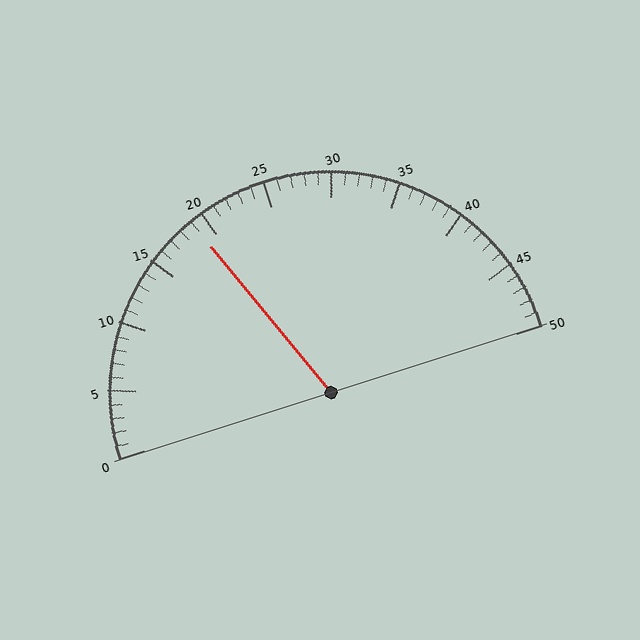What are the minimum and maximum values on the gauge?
The gauge ranges from 0 to 50.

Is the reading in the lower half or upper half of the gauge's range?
The reading is in the lower half of the range (0 to 50).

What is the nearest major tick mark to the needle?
The nearest major tick mark is 20.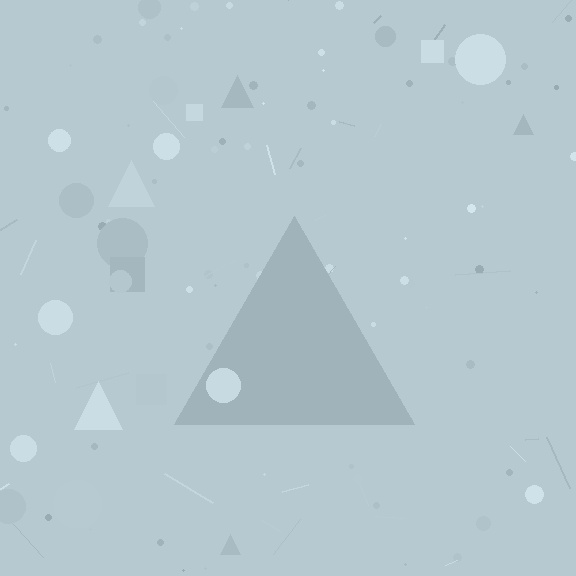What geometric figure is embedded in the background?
A triangle is embedded in the background.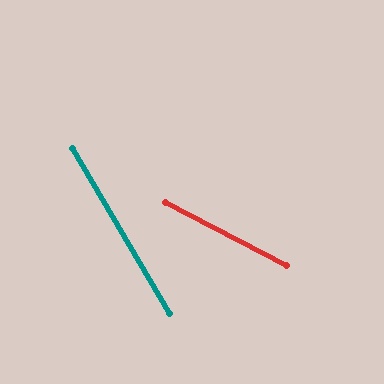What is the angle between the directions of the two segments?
Approximately 32 degrees.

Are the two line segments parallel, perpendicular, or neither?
Neither parallel nor perpendicular — they differ by about 32°.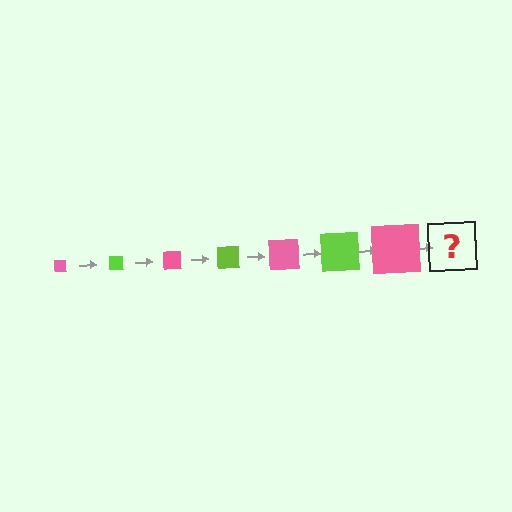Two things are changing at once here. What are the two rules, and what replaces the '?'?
The two rules are that the square grows larger each step and the color cycles through pink and lime. The '?' should be a lime square, larger than the previous one.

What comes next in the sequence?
The next element should be a lime square, larger than the previous one.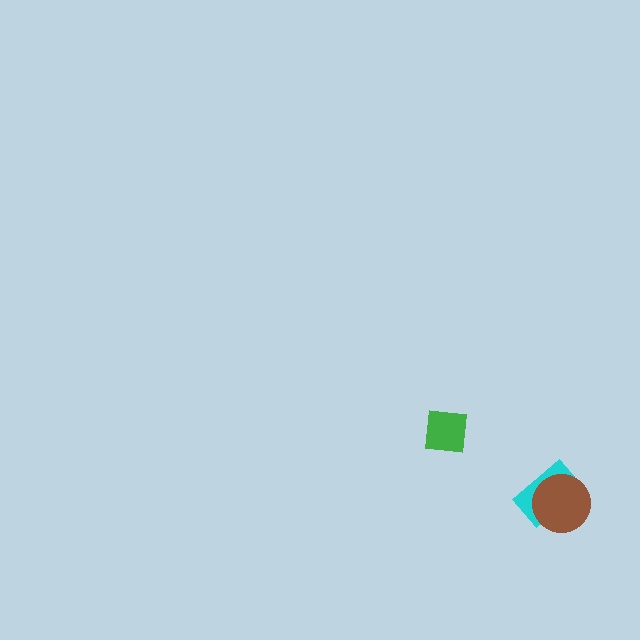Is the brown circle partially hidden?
No, no other shape covers it.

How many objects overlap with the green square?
0 objects overlap with the green square.